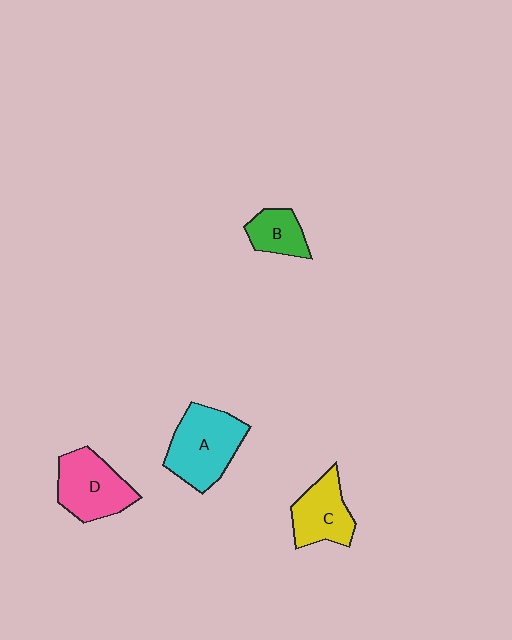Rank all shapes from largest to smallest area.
From largest to smallest: A (cyan), D (pink), C (yellow), B (green).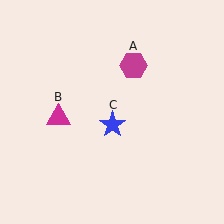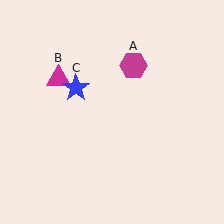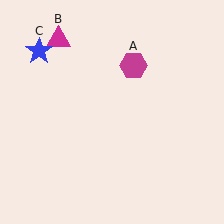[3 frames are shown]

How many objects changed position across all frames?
2 objects changed position: magenta triangle (object B), blue star (object C).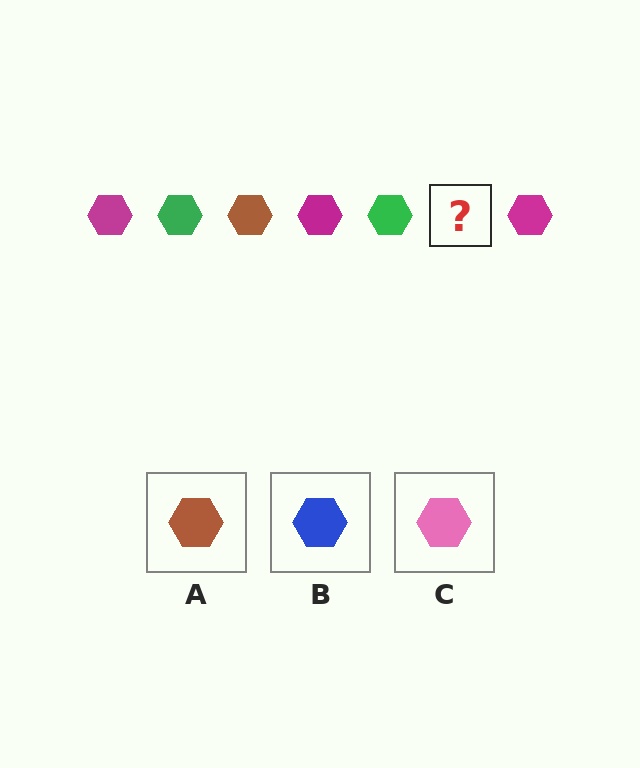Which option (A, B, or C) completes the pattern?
A.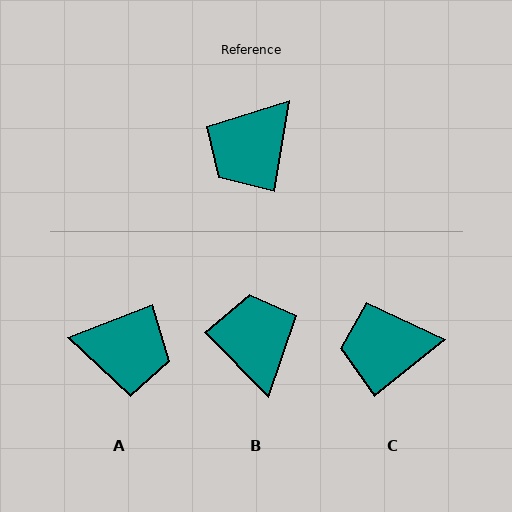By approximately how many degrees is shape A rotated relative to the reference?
Approximately 120 degrees counter-clockwise.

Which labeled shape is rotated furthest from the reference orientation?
B, about 126 degrees away.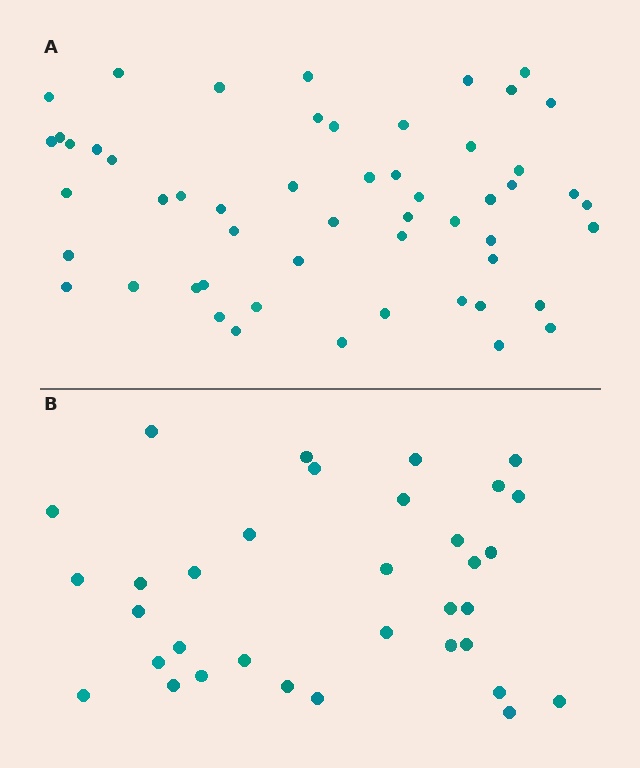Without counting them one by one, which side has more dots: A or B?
Region A (the top region) has more dots.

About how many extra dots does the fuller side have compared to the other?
Region A has approximately 20 more dots than region B.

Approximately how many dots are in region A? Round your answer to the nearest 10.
About 50 dots. (The exact count is 54, which rounds to 50.)